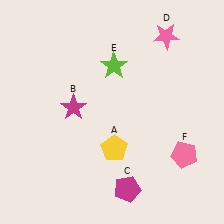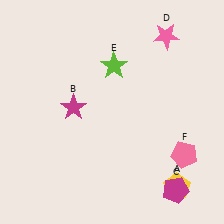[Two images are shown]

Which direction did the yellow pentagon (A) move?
The yellow pentagon (A) moved right.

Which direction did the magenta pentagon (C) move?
The magenta pentagon (C) moved right.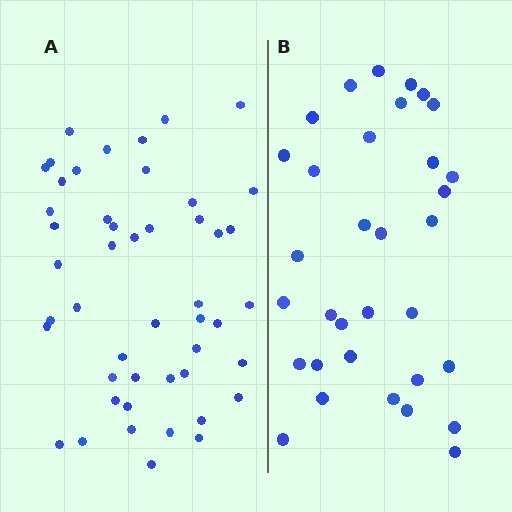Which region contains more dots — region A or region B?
Region A (the left region) has more dots.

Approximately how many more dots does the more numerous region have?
Region A has approximately 15 more dots than region B.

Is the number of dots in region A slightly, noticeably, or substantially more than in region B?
Region A has substantially more. The ratio is roughly 1.5 to 1.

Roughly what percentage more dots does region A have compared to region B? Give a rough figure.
About 45% more.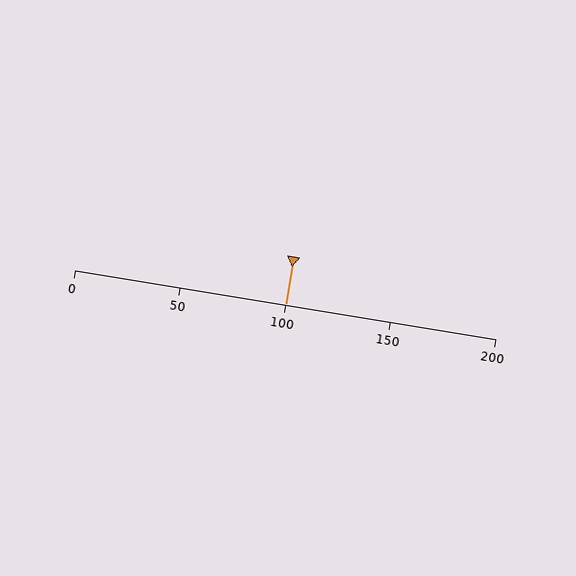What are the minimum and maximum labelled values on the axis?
The axis runs from 0 to 200.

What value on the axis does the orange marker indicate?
The marker indicates approximately 100.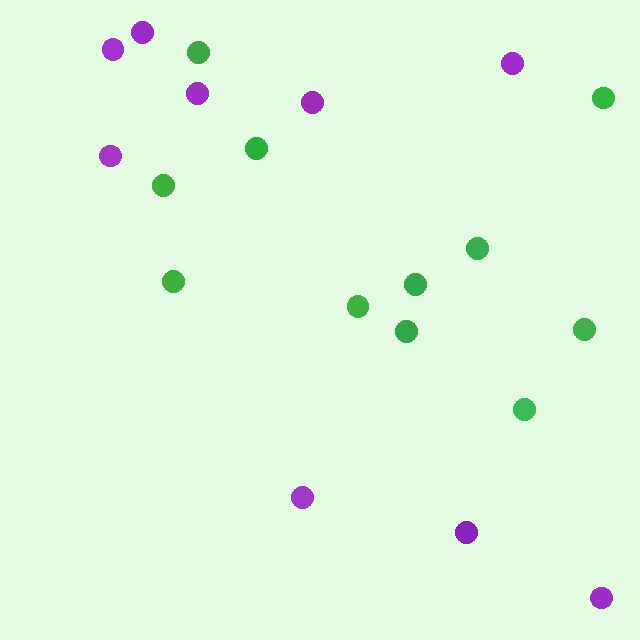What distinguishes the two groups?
There are 2 groups: one group of purple circles (9) and one group of green circles (11).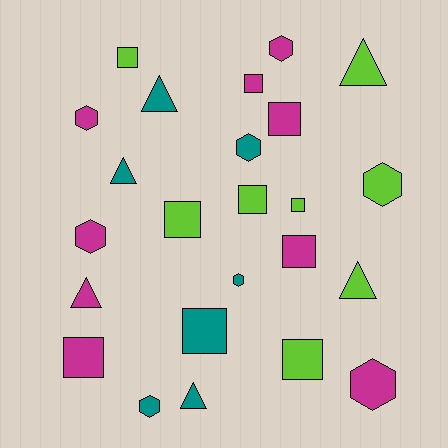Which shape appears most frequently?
Square, with 10 objects.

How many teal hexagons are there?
There are 3 teal hexagons.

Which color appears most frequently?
Magenta, with 9 objects.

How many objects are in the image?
There are 24 objects.